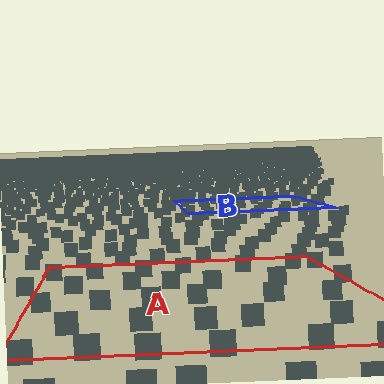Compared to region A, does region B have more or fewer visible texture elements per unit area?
Region B has more texture elements per unit area — they are packed more densely because it is farther away.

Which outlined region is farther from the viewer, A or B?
Region B is farther from the viewer — the texture elements inside it appear smaller and more densely packed.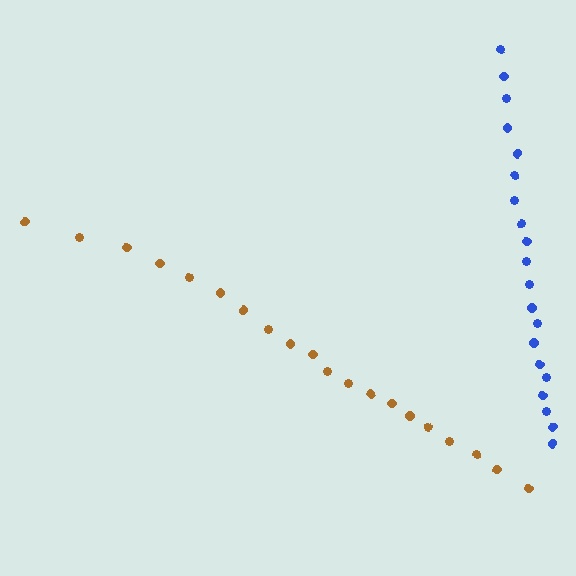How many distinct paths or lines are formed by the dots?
There are 2 distinct paths.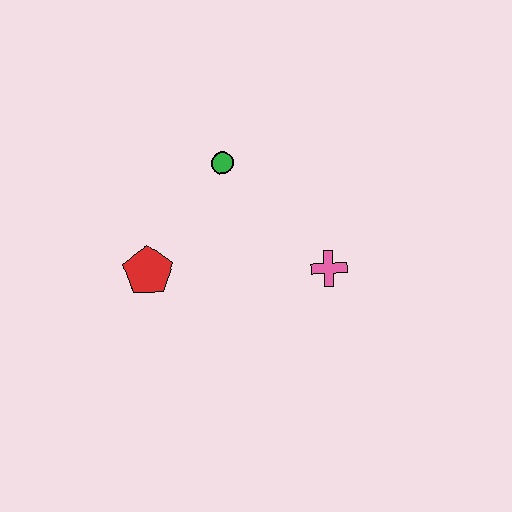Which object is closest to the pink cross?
The green circle is closest to the pink cross.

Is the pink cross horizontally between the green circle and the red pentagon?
No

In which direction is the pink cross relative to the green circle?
The pink cross is below the green circle.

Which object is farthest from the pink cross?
The red pentagon is farthest from the pink cross.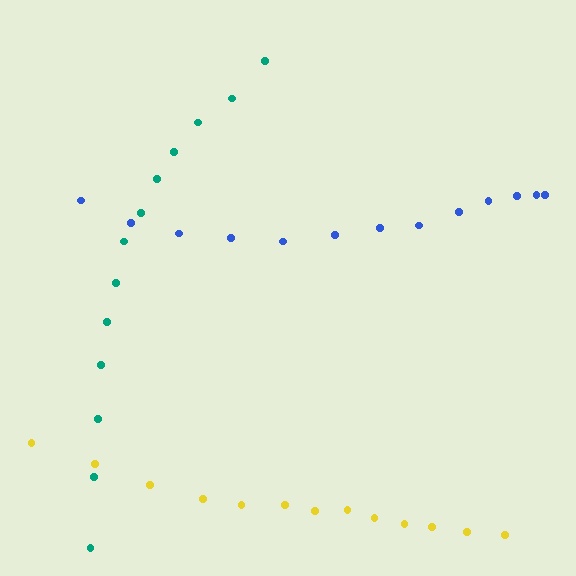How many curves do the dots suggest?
There are 3 distinct paths.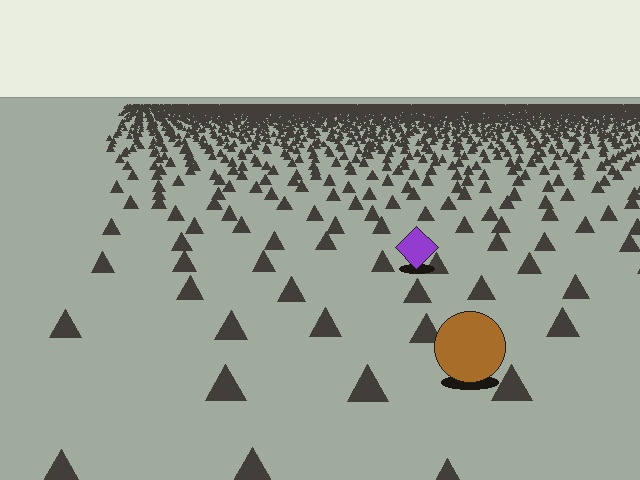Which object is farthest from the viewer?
The purple diamond is farthest from the viewer. It appears smaller and the ground texture around it is denser.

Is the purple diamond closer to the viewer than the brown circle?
No. The brown circle is closer — you can tell from the texture gradient: the ground texture is coarser near it.